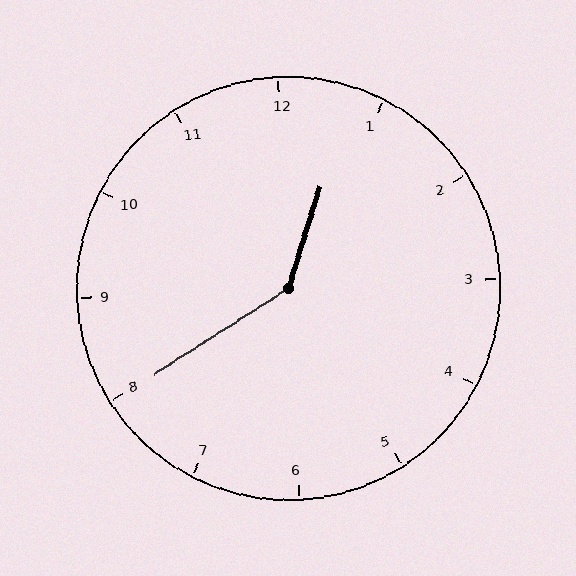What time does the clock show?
12:40.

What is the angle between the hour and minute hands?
Approximately 140 degrees.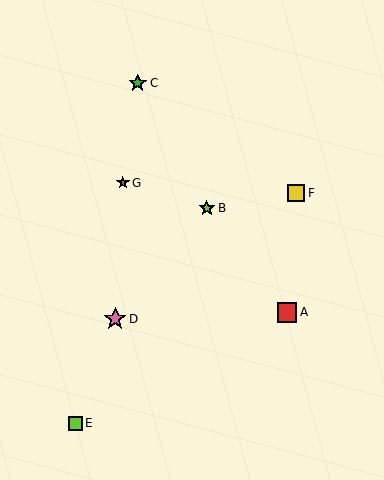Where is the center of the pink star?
The center of the pink star is at (115, 319).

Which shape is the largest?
The pink star (labeled D) is the largest.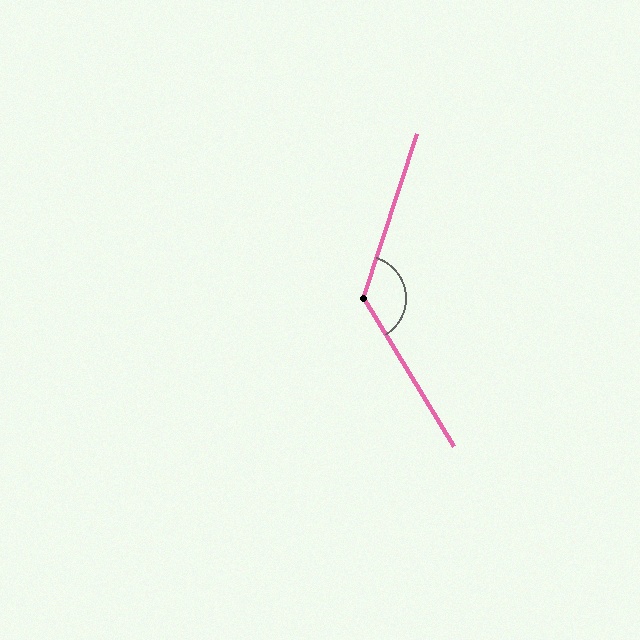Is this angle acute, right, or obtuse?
It is obtuse.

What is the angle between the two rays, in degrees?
Approximately 130 degrees.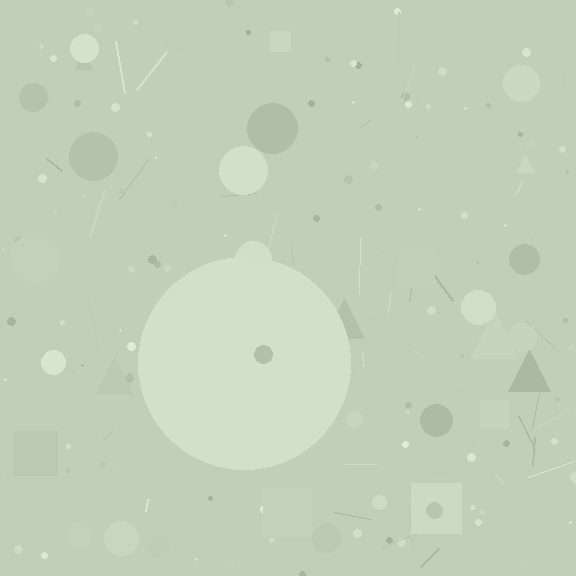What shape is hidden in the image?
A circle is hidden in the image.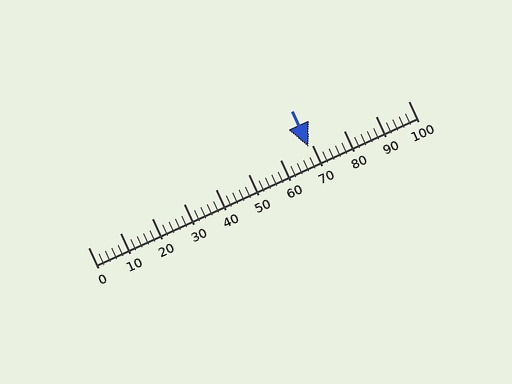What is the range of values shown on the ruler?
The ruler shows values from 0 to 100.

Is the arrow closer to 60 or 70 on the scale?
The arrow is closer to 70.